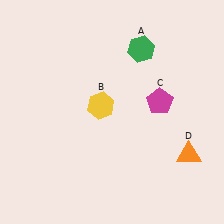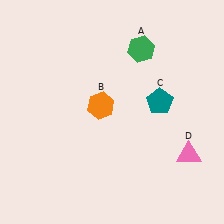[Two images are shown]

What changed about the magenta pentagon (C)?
In Image 1, C is magenta. In Image 2, it changed to teal.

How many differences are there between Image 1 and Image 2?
There are 3 differences between the two images.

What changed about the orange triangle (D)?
In Image 1, D is orange. In Image 2, it changed to pink.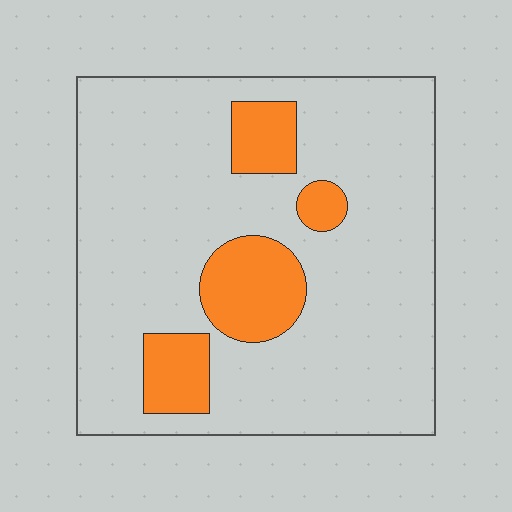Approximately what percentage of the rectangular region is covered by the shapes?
Approximately 15%.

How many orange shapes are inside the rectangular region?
4.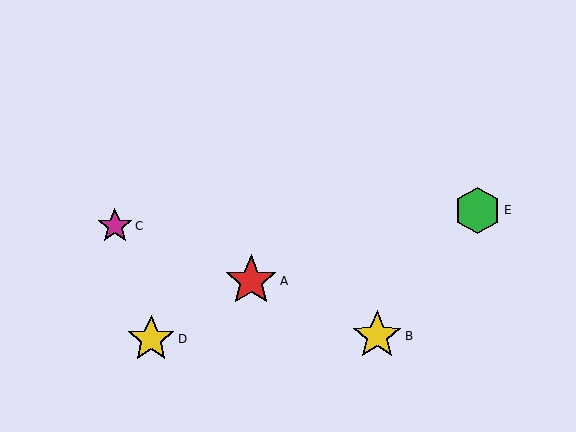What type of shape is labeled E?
Shape E is a green hexagon.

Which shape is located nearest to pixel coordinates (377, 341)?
The yellow star (labeled B) at (377, 336) is nearest to that location.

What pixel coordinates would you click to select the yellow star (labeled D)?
Click at (151, 339) to select the yellow star D.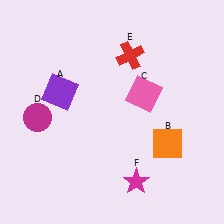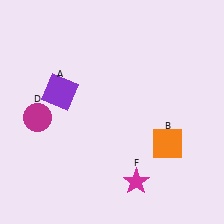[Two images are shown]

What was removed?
The pink square (C), the red cross (E) were removed in Image 2.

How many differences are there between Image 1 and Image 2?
There are 2 differences between the two images.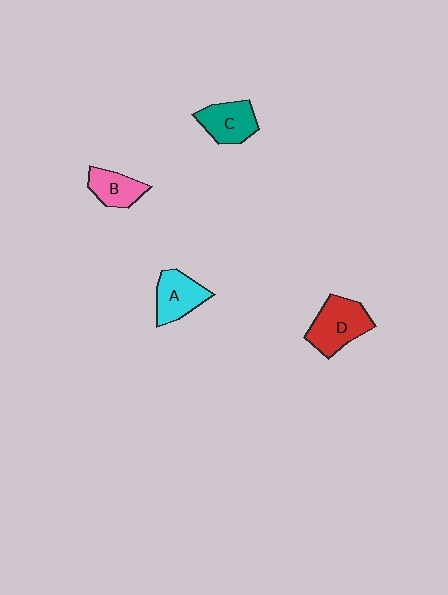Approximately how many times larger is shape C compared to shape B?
Approximately 1.2 times.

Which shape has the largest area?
Shape D (red).